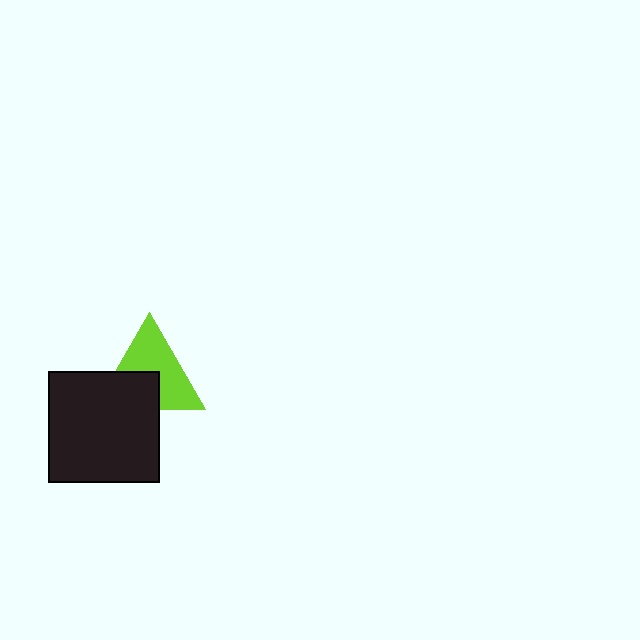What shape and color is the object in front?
The object in front is a black square.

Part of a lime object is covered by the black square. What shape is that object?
It is a triangle.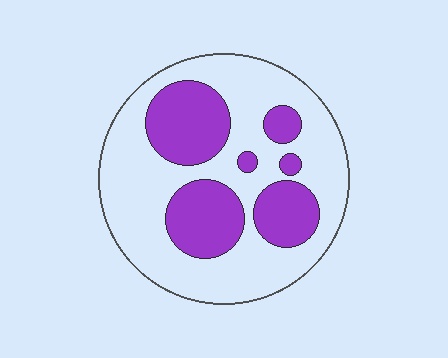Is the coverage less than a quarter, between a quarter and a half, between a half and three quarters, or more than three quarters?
Between a quarter and a half.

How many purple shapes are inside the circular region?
6.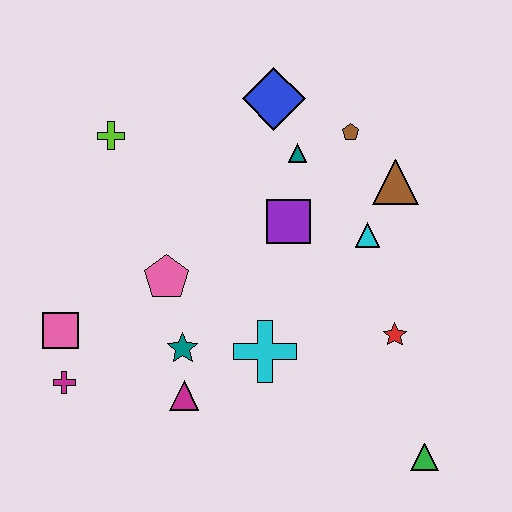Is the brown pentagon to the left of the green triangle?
Yes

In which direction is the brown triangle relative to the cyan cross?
The brown triangle is above the cyan cross.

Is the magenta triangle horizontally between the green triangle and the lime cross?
Yes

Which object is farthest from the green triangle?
The lime cross is farthest from the green triangle.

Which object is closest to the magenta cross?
The pink square is closest to the magenta cross.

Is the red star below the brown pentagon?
Yes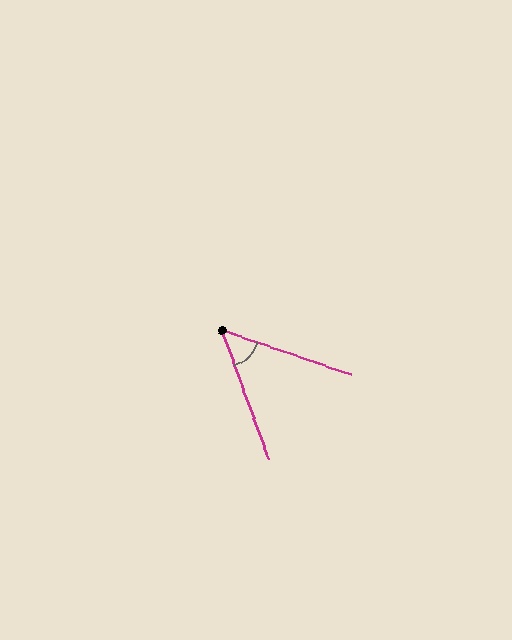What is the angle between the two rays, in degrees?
Approximately 51 degrees.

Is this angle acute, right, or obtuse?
It is acute.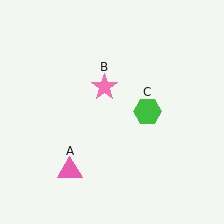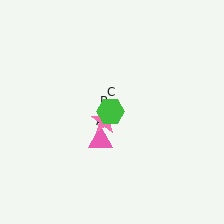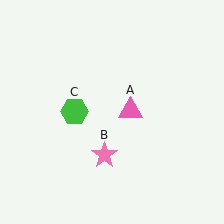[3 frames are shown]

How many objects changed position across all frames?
3 objects changed position: pink triangle (object A), pink star (object B), green hexagon (object C).